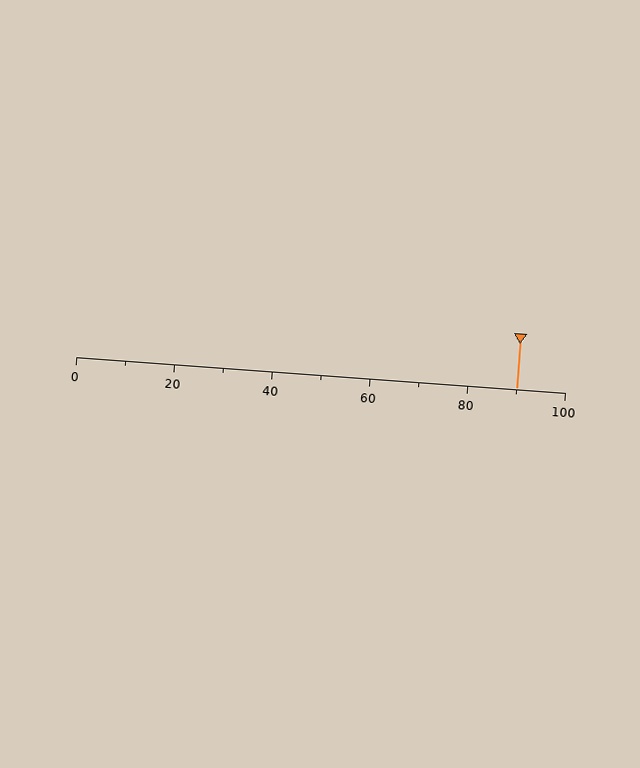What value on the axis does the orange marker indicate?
The marker indicates approximately 90.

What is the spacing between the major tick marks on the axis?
The major ticks are spaced 20 apart.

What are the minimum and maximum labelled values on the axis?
The axis runs from 0 to 100.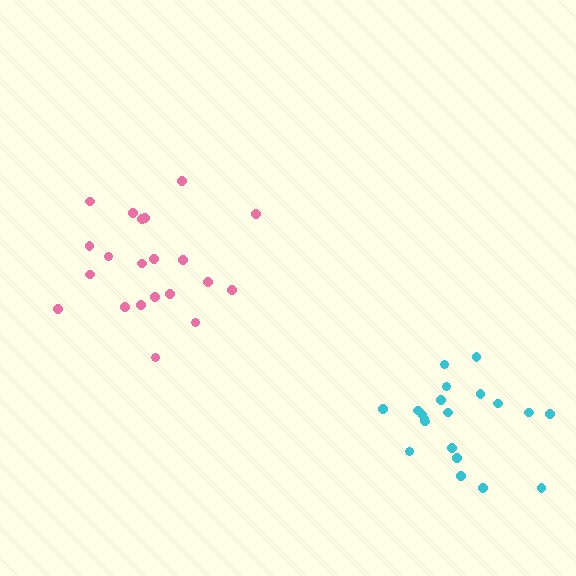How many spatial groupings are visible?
There are 2 spatial groupings.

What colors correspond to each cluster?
The clusters are colored: pink, cyan.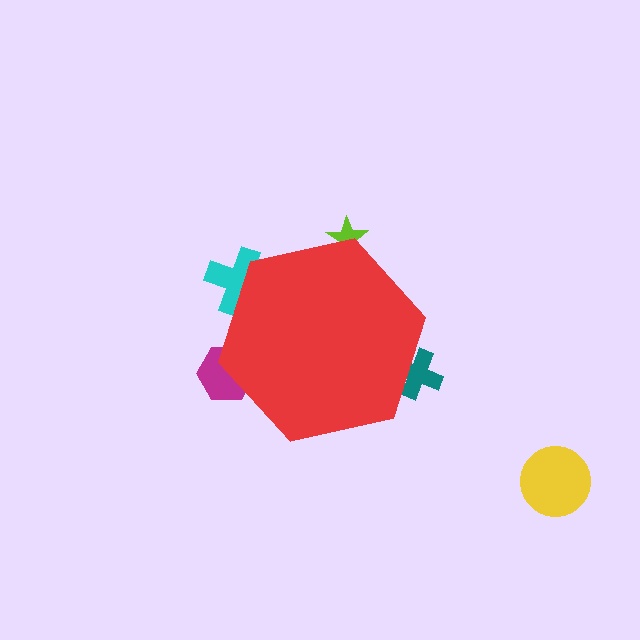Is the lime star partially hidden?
Yes, the lime star is partially hidden behind the red hexagon.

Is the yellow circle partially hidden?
No, the yellow circle is fully visible.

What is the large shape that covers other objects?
A red hexagon.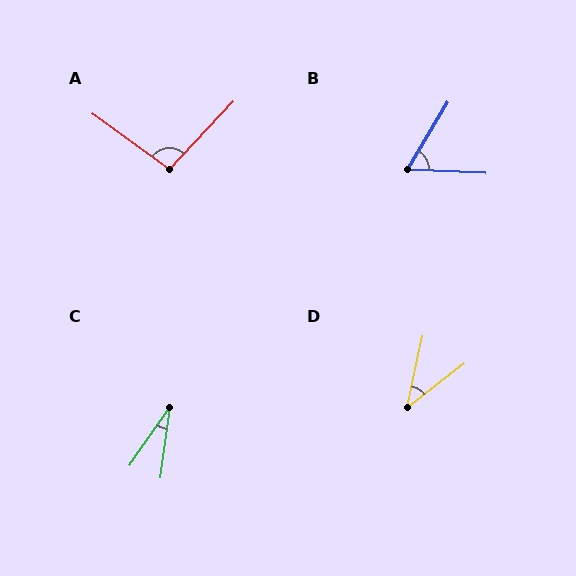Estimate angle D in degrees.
Approximately 40 degrees.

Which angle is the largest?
A, at approximately 97 degrees.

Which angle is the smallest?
C, at approximately 27 degrees.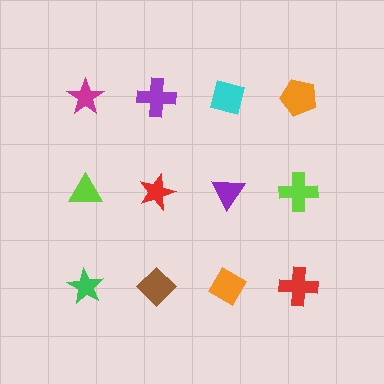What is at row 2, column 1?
A lime triangle.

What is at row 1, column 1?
A magenta star.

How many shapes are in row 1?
4 shapes.